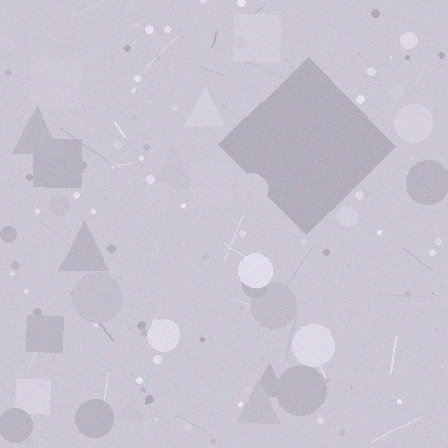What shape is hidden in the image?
A diamond is hidden in the image.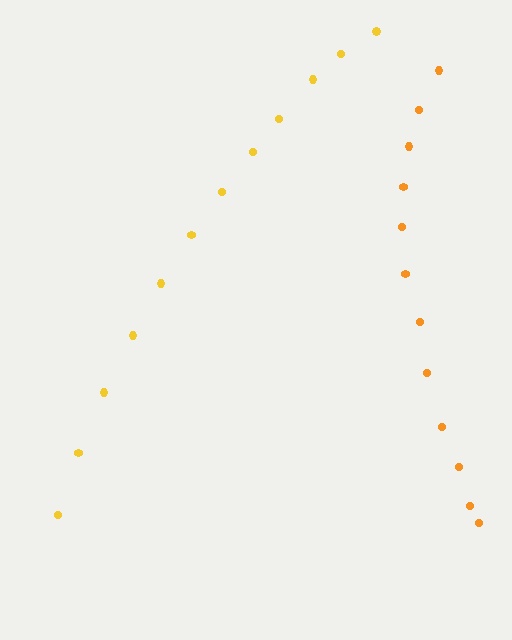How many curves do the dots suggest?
There are 2 distinct paths.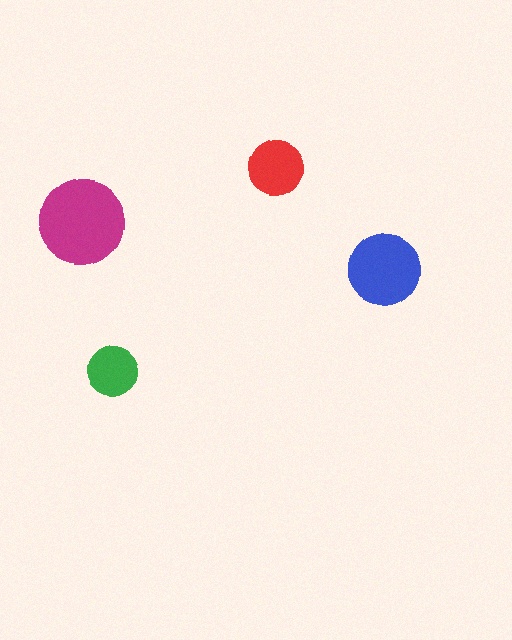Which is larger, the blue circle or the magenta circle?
The magenta one.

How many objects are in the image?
There are 4 objects in the image.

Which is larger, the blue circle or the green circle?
The blue one.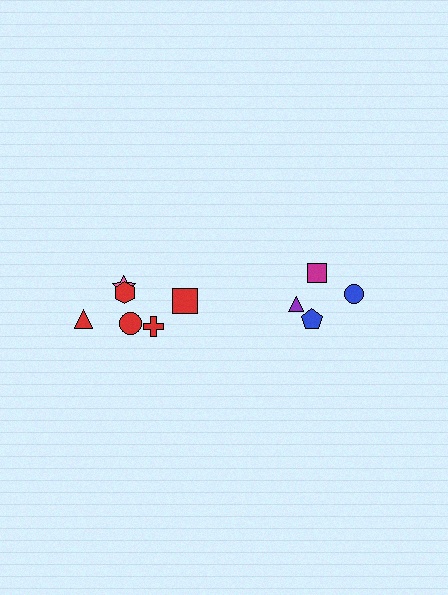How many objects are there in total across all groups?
There are 10 objects.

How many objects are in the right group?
There are 4 objects.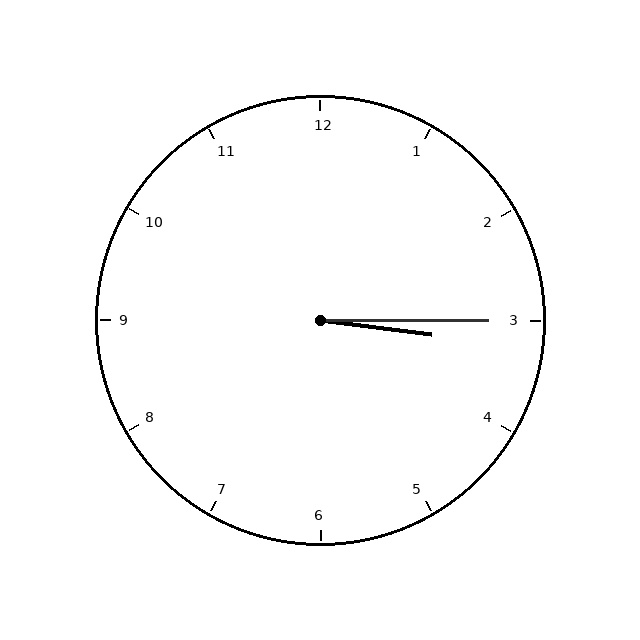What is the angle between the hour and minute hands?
Approximately 8 degrees.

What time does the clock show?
3:15.